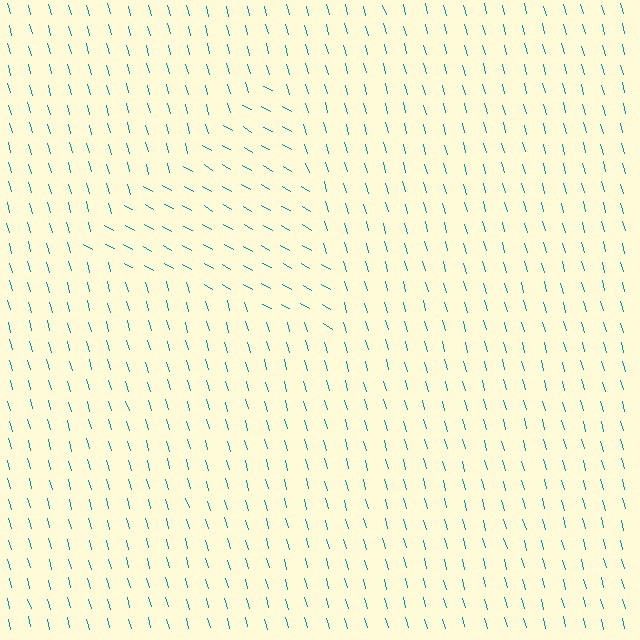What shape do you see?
I see a triangle.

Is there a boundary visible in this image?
Yes, there is a texture boundary formed by a change in line orientation.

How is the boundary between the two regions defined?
The boundary is defined purely by a change in line orientation (approximately 45 degrees difference). All lines are the same color and thickness.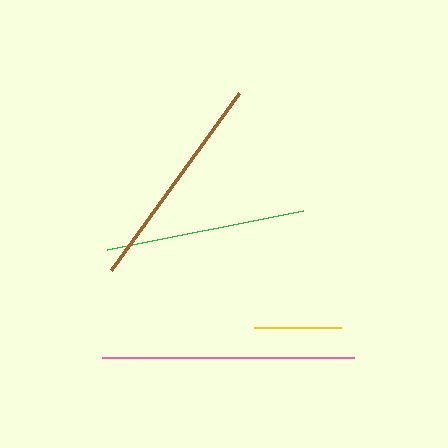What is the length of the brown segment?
The brown segment is approximately 219 pixels long.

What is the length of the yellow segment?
The yellow segment is approximately 87 pixels long.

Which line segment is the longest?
The pink line is the longest at approximately 252 pixels.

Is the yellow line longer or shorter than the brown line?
The brown line is longer than the yellow line.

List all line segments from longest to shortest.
From longest to shortest: pink, brown, green, yellow.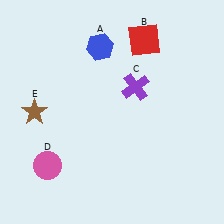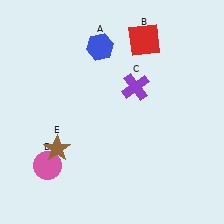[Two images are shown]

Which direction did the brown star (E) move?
The brown star (E) moved down.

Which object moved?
The brown star (E) moved down.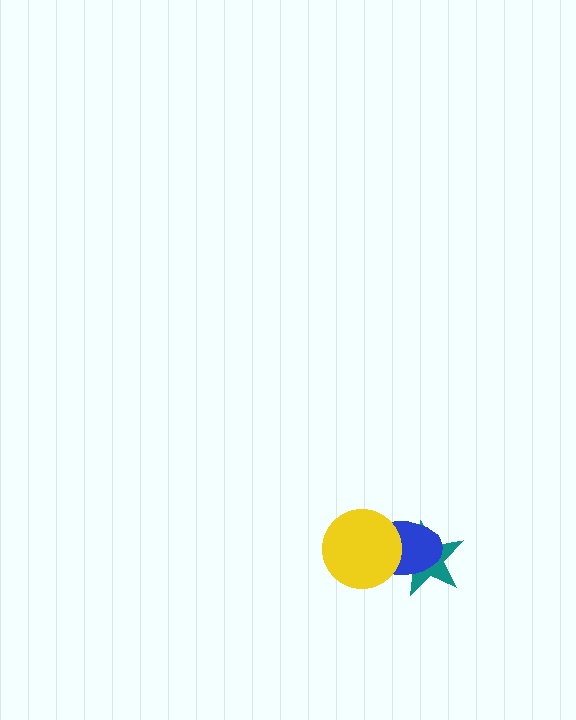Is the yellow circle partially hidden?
No, no other shape covers it.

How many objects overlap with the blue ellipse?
2 objects overlap with the blue ellipse.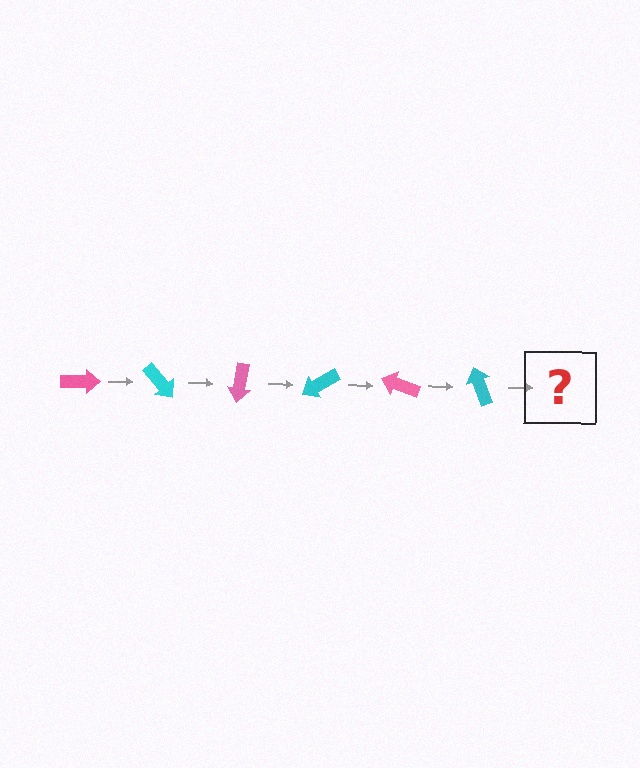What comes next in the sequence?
The next element should be a pink arrow, rotated 300 degrees from the start.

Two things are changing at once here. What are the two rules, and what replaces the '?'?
The two rules are that it rotates 50 degrees each step and the color cycles through pink and cyan. The '?' should be a pink arrow, rotated 300 degrees from the start.